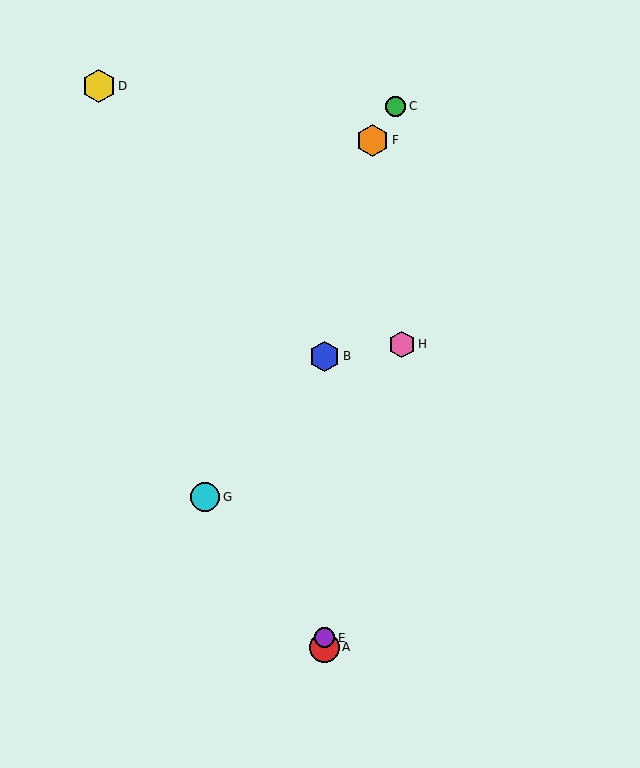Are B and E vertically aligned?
Yes, both are at x≈324.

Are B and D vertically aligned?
No, B is at x≈324 and D is at x≈99.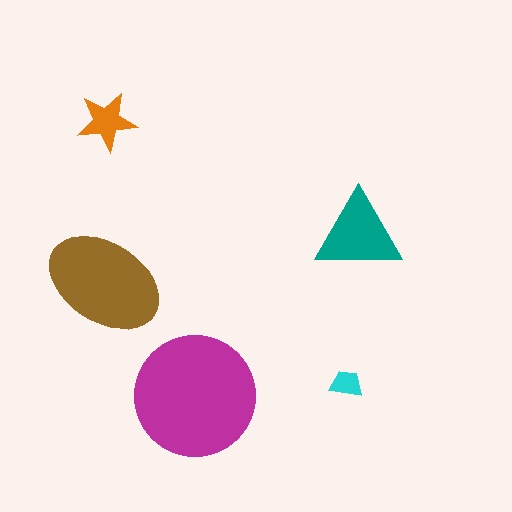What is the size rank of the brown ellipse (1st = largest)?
2nd.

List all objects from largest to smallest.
The magenta circle, the brown ellipse, the teal triangle, the orange star, the cyan trapezoid.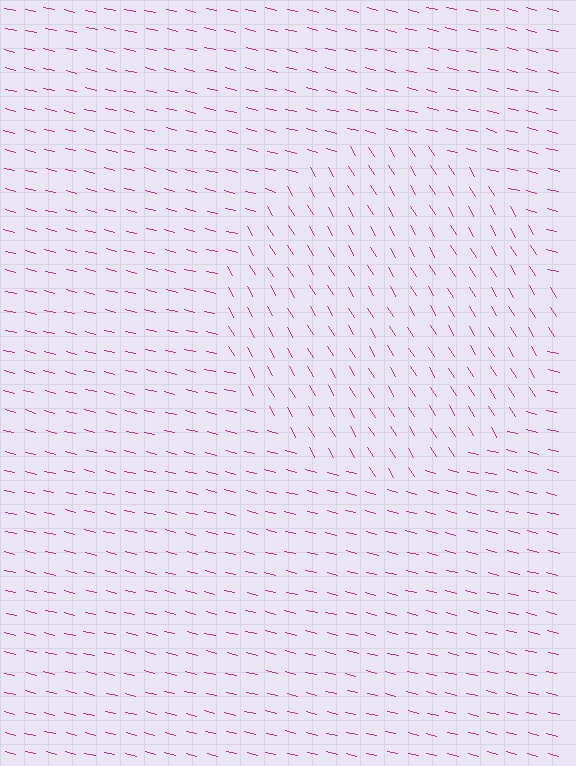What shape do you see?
I see a circle.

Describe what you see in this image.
The image is filled with small magenta line segments. A circle region in the image has lines oriented differently from the surrounding lines, creating a visible texture boundary.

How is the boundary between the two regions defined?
The boundary is defined purely by a change in line orientation (approximately 45 degrees difference). All lines are the same color and thickness.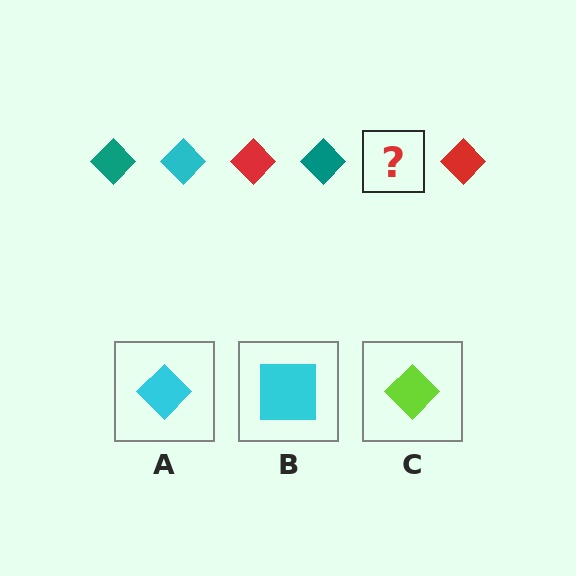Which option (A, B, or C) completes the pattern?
A.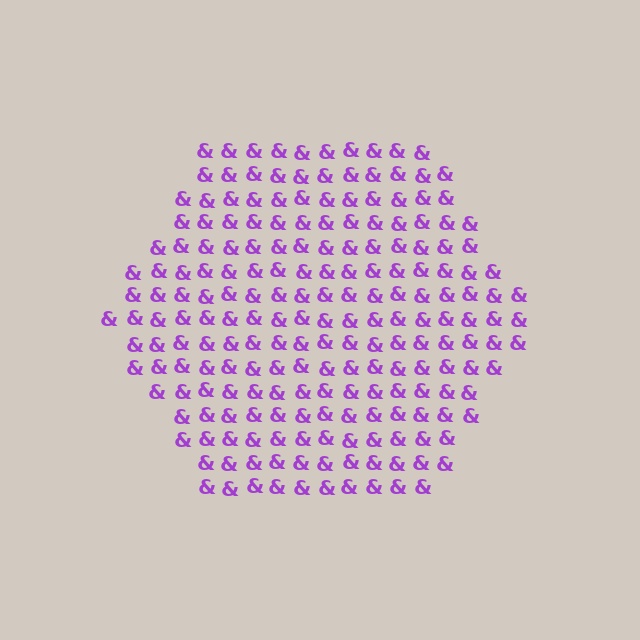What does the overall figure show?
The overall figure shows a hexagon.